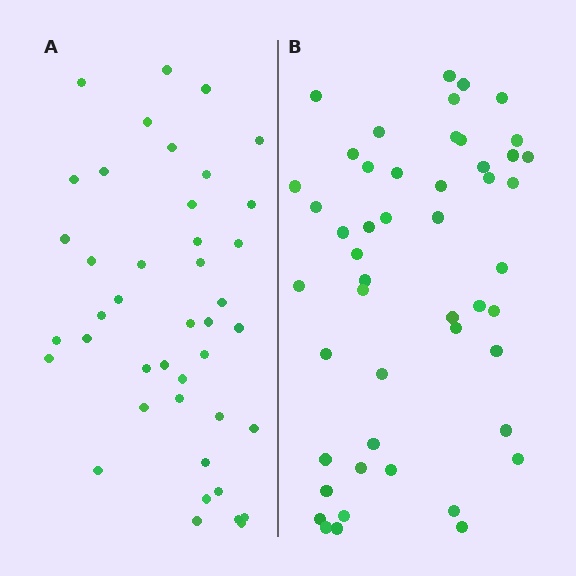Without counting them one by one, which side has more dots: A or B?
Region B (the right region) has more dots.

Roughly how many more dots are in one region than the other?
Region B has roughly 8 or so more dots than region A.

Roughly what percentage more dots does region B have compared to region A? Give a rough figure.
About 15% more.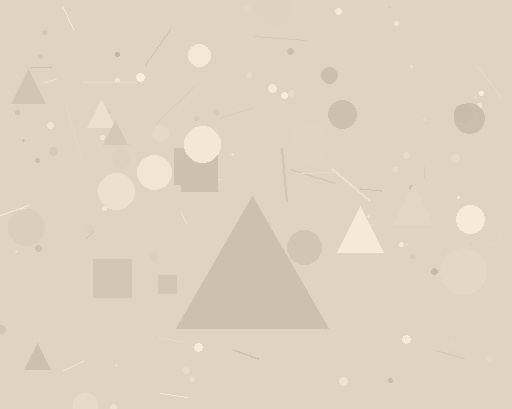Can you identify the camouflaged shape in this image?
The camouflaged shape is a triangle.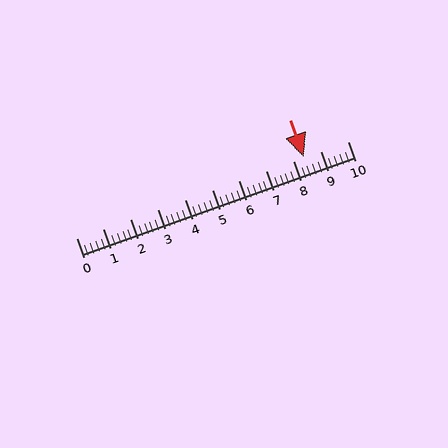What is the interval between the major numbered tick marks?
The major tick marks are spaced 1 units apart.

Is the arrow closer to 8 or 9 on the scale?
The arrow is closer to 8.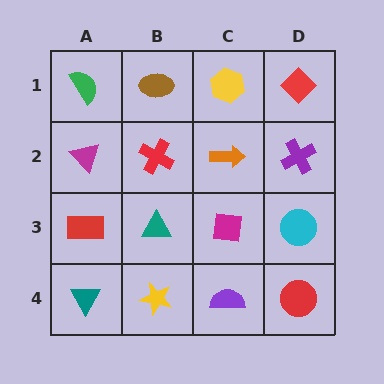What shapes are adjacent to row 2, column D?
A red diamond (row 1, column D), a cyan circle (row 3, column D), an orange arrow (row 2, column C).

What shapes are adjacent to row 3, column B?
A red cross (row 2, column B), a yellow star (row 4, column B), a red rectangle (row 3, column A), a magenta square (row 3, column C).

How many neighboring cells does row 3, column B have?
4.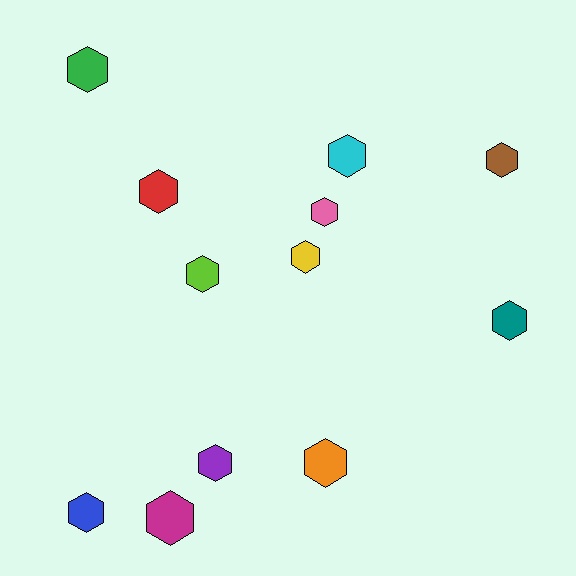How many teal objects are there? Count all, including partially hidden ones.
There is 1 teal object.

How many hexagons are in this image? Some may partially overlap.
There are 12 hexagons.